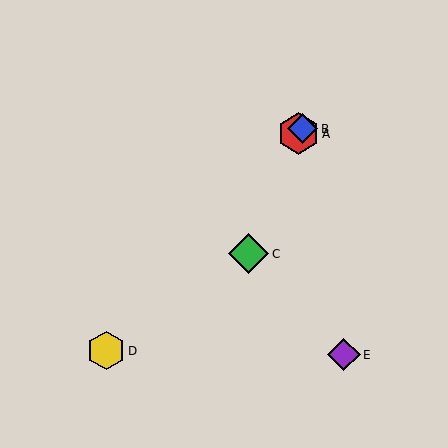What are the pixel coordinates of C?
Object C is at (249, 254).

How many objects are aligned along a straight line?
3 objects (A, B, D) are aligned along a straight line.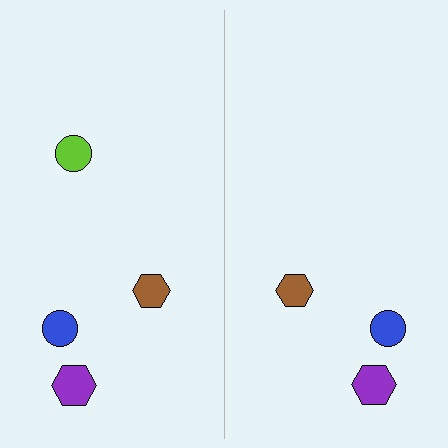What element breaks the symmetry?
A lime circle is missing from the right side.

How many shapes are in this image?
There are 7 shapes in this image.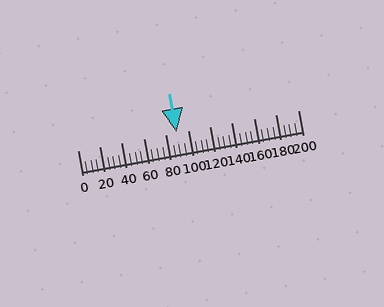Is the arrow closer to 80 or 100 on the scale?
The arrow is closer to 80.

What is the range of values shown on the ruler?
The ruler shows values from 0 to 200.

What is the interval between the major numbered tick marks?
The major tick marks are spaced 20 units apart.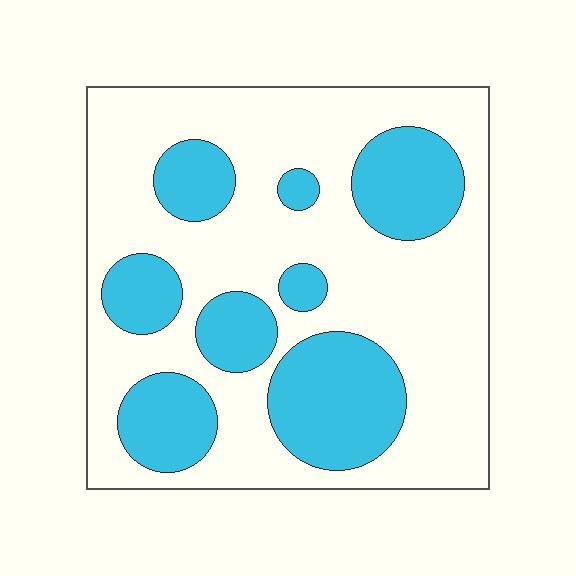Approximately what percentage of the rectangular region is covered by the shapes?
Approximately 30%.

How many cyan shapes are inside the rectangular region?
8.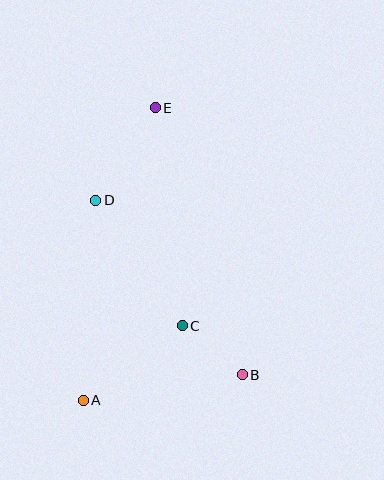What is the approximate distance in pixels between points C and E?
The distance between C and E is approximately 220 pixels.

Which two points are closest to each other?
Points B and C are closest to each other.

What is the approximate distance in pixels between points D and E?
The distance between D and E is approximately 110 pixels.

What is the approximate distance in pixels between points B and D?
The distance between B and D is approximately 228 pixels.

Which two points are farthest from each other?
Points A and E are farthest from each other.